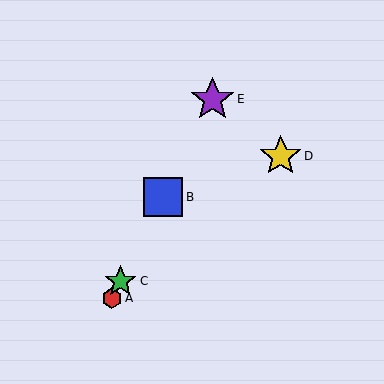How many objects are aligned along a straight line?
4 objects (A, B, C, E) are aligned along a straight line.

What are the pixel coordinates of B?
Object B is at (163, 197).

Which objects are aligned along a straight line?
Objects A, B, C, E are aligned along a straight line.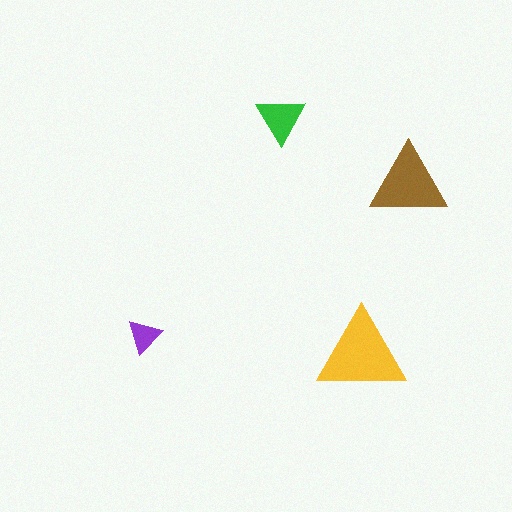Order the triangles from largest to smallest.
the yellow one, the brown one, the green one, the purple one.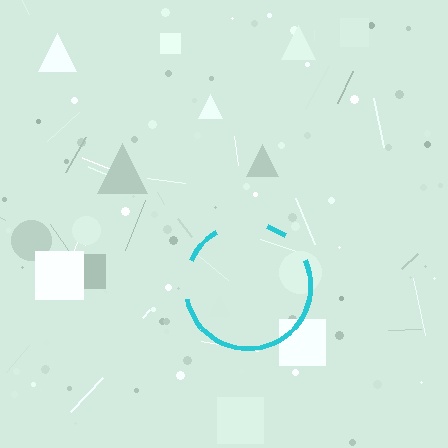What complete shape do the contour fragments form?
The contour fragments form a circle.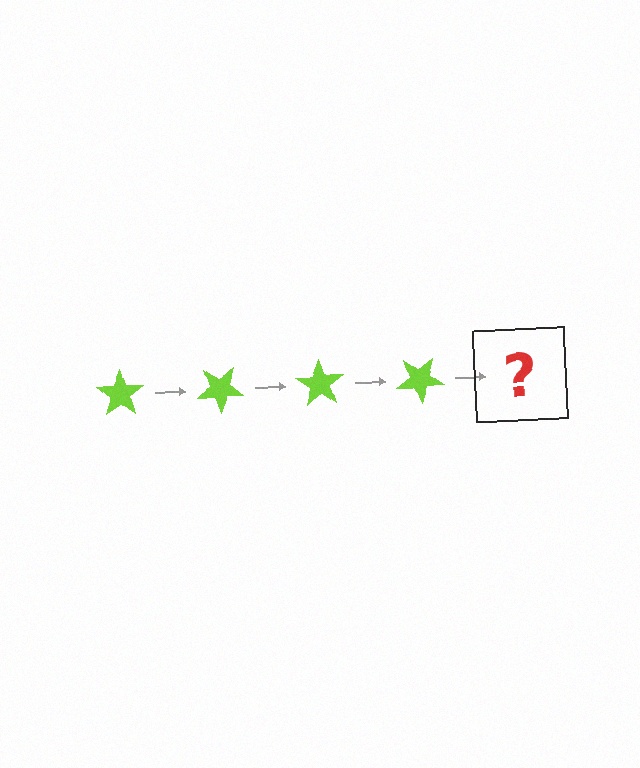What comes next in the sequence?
The next element should be a lime star rotated 140 degrees.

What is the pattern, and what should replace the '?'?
The pattern is that the star rotates 35 degrees each step. The '?' should be a lime star rotated 140 degrees.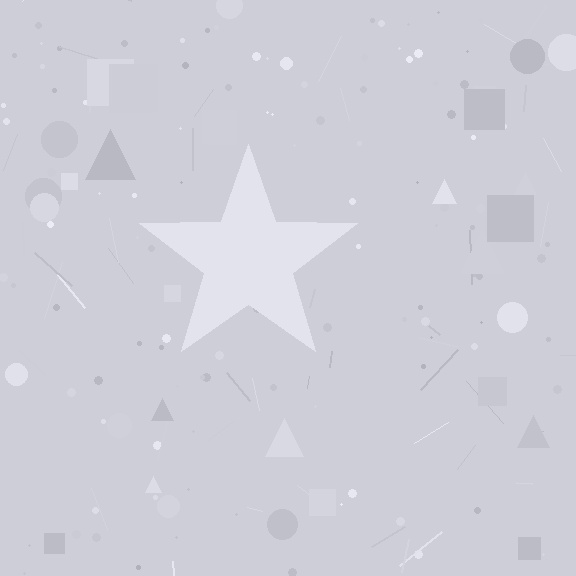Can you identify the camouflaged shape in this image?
The camouflaged shape is a star.